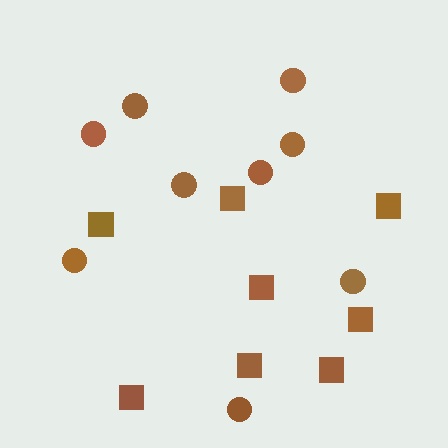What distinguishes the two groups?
There are 2 groups: one group of squares (8) and one group of circles (9).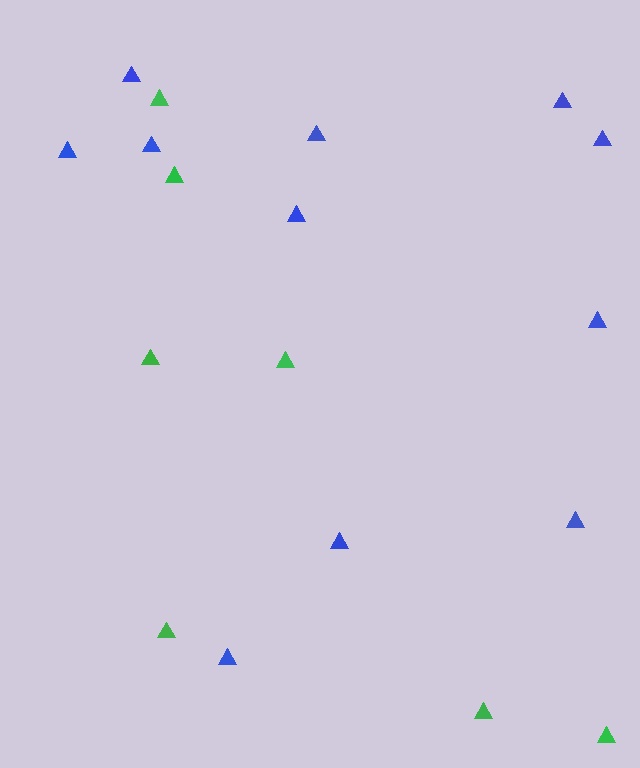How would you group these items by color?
There are 2 groups: one group of green triangles (7) and one group of blue triangles (11).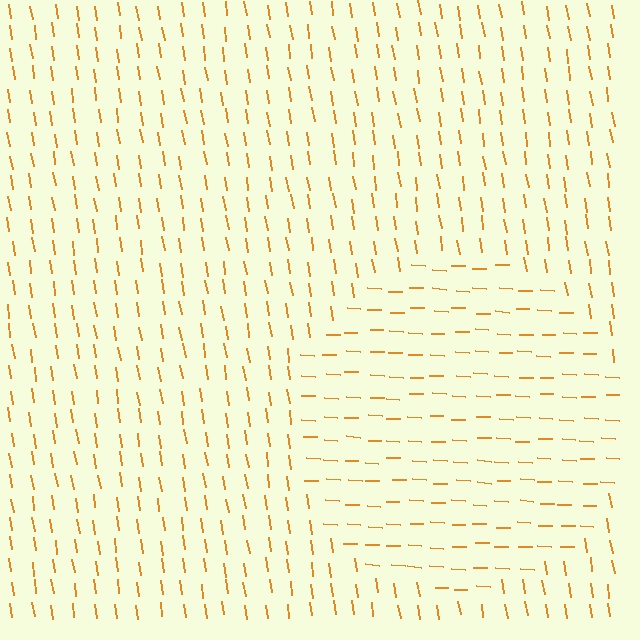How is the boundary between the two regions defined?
The boundary is defined purely by a change in line orientation (approximately 79 degrees difference). All lines are the same color and thickness.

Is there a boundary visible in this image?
Yes, there is a texture boundary formed by a change in line orientation.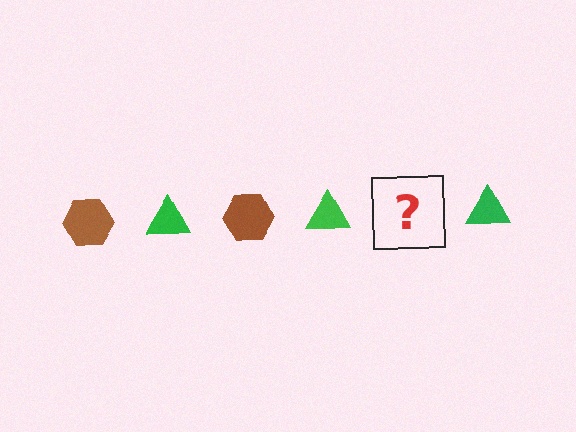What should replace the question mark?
The question mark should be replaced with a brown hexagon.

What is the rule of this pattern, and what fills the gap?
The rule is that the pattern alternates between brown hexagon and green triangle. The gap should be filled with a brown hexagon.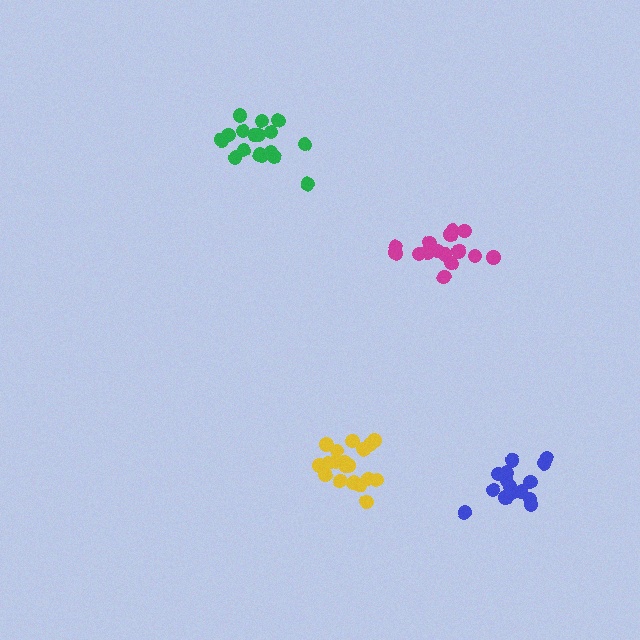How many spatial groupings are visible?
There are 4 spatial groupings.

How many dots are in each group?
Group 1: 15 dots, Group 2: 16 dots, Group 3: 17 dots, Group 4: 19 dots (67 total).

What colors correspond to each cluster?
The clusters are colored: magenta, blue, green, yellow.